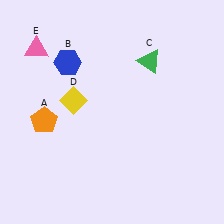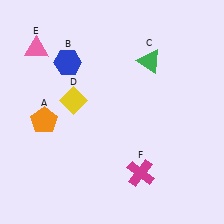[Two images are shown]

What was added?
A magenta cross (F) was added in Image 2.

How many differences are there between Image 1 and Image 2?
There is 1 difference between the two images.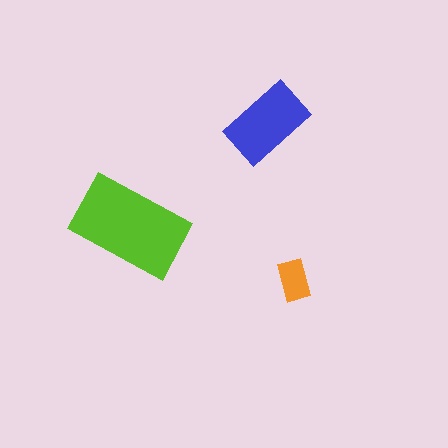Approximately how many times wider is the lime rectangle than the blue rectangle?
About 1.5 times wider.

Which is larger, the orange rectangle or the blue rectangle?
The blue one.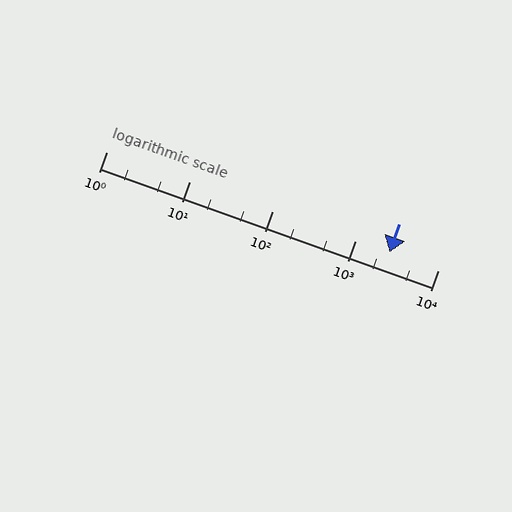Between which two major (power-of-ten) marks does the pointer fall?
The pointer is between 1000 and 10000.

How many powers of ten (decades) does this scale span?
The scale spans 4 decades, from 1 to 10000.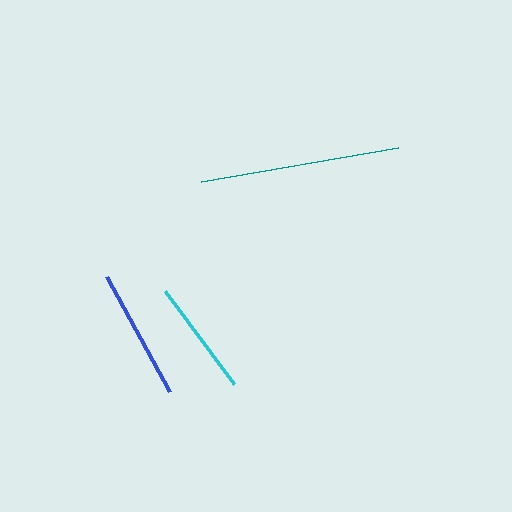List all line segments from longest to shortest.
From longest to shortest: teal, blue, cyan.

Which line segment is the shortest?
The cyan line is the shortest at approximately 116 pixels.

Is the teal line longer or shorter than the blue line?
The teal line is longer than the blue line.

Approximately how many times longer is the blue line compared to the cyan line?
The blue line is approximately 1.1 times the length of the cyan line.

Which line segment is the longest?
The teal line is the longest at approximately 199 pixels.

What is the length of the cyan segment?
The cyan segment is approximately 116 pixels long.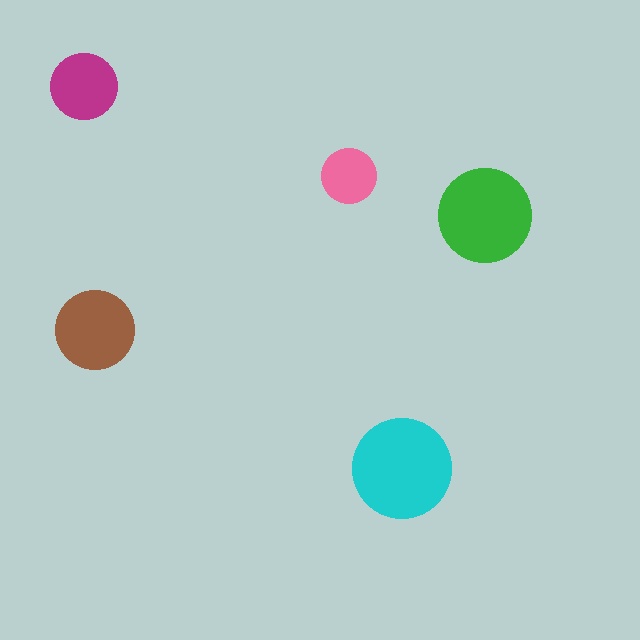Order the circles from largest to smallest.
the cyan one, the green one, the brown one, the magenta one, the pink one.